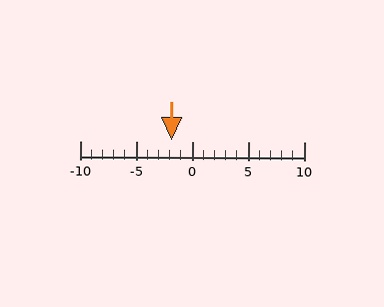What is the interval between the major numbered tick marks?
The major tick marks are spaced 5 units apart.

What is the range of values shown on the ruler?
The ruler shows values from -10 to 10.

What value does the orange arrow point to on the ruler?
The orange arrow points to approximately -2.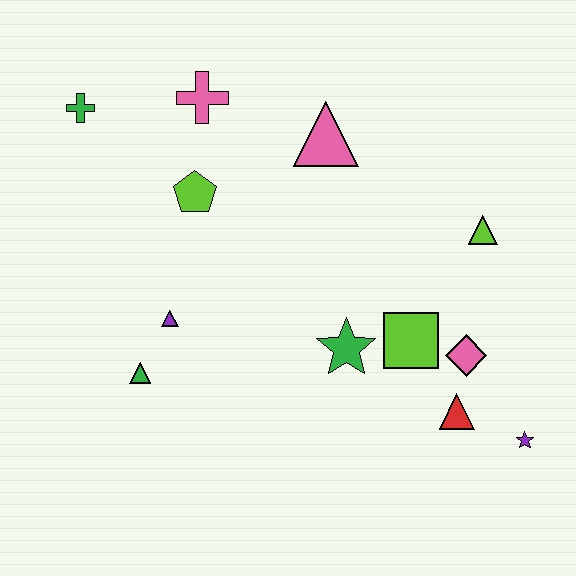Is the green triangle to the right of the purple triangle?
No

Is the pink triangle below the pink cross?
Yes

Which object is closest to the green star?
The lime square is closest to the green star.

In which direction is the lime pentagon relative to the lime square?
The lime pentagon is to the left of the lime square.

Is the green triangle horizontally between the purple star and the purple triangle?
No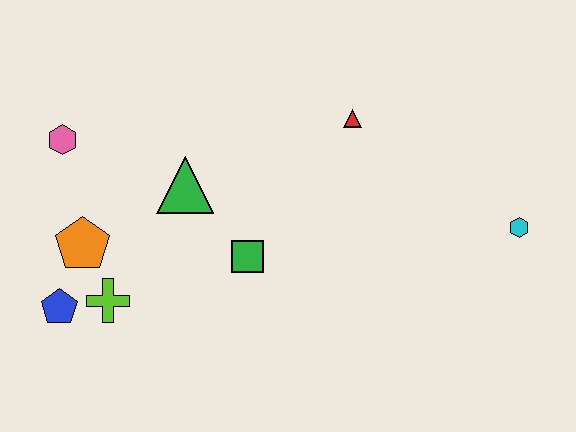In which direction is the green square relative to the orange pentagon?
The green square is to the right of the orange pentagon.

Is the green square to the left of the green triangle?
No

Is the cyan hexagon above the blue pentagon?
Yes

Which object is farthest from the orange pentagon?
The cyan hexagon is farthest from the orange pentagon.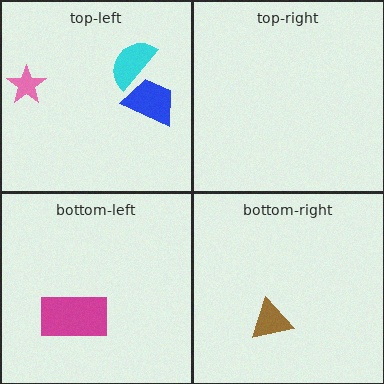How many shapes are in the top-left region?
3.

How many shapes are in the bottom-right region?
1.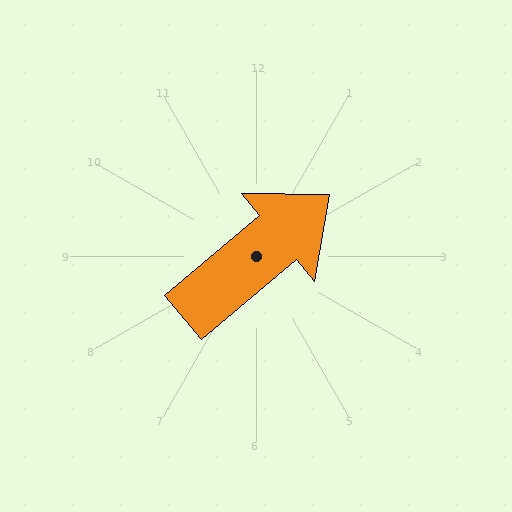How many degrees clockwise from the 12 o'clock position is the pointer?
Approximately 50 degrees.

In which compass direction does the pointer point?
Northeast.